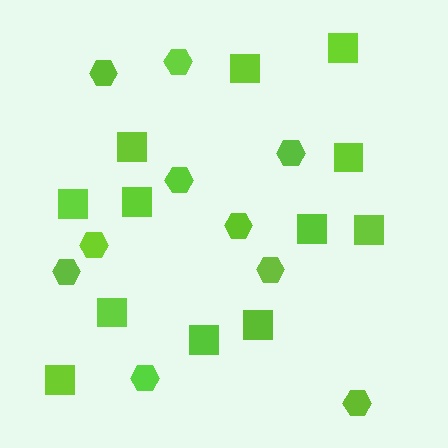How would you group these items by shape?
There are 2 groups: one group of hexagons (10) and one group of squares (12).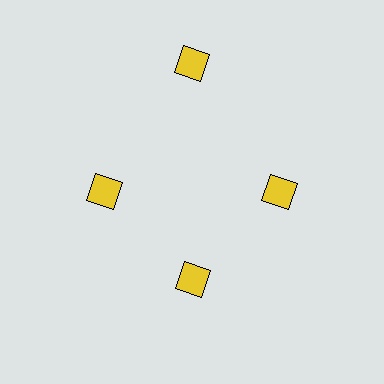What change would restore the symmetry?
The symmetry would be restored by moving it inward, back onto the ring so that all 4 diamonds sit at equal angles and equal distance from the center.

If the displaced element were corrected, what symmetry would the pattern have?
It would have 4-fold rotational symmetry — the pattern would map onto itself every 90 degrees.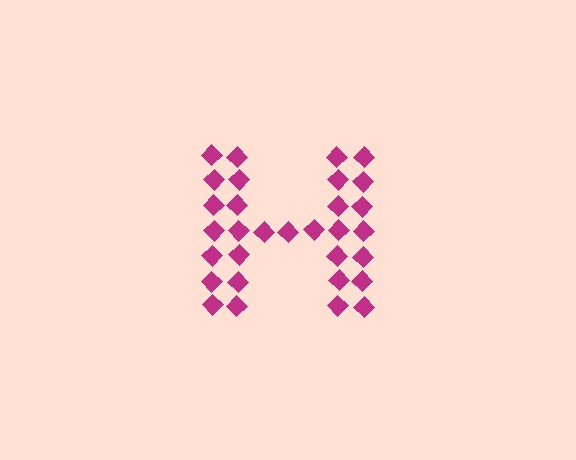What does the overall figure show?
The overall figure shows the letter H.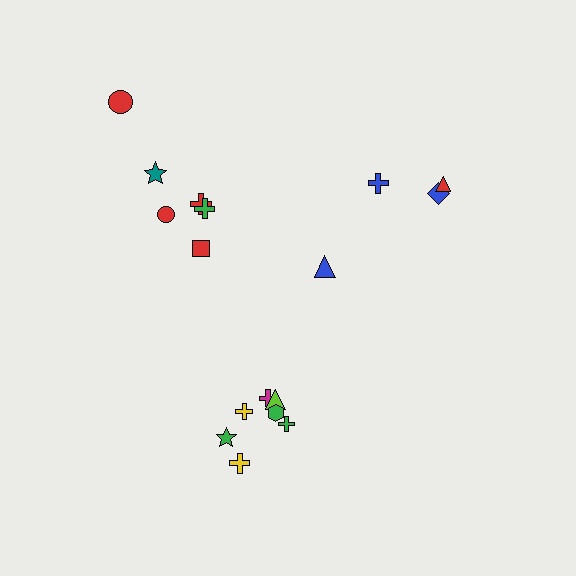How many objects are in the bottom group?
There are 7 objects.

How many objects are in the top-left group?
There are 6 objects.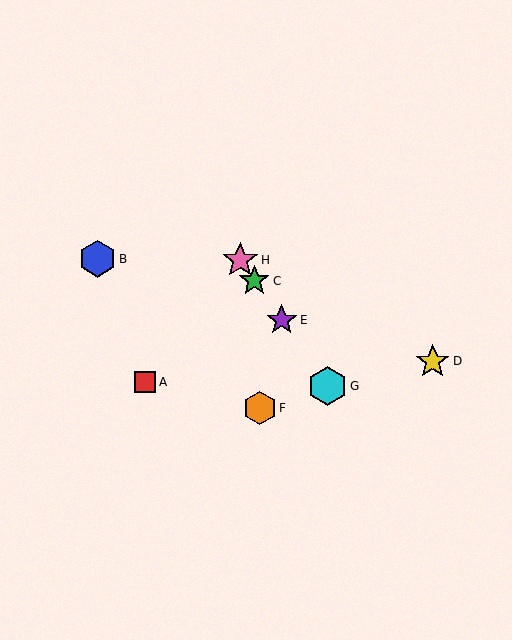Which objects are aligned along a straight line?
Objects C, E, G, H are aligned along a straight line.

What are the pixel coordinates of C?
Object C is at (254, 281).